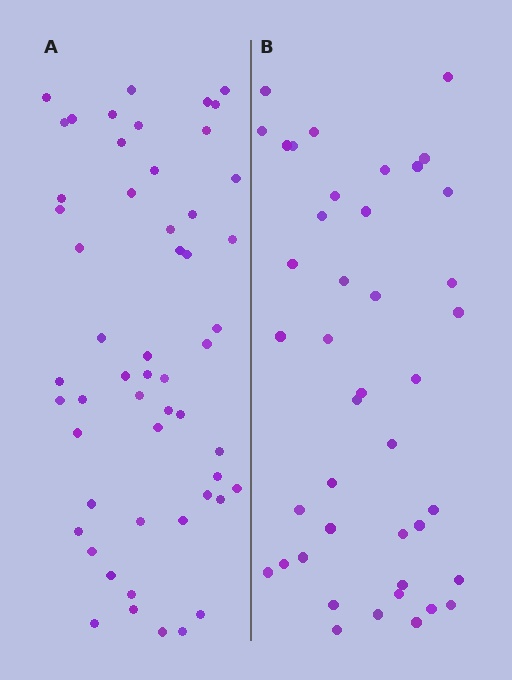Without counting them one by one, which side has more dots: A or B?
Region A (the left region) has more dots.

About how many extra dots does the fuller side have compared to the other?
Region A has roughly 12 or so more dots than region B.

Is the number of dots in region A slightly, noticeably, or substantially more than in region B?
Region A has noticeably more, but not dramatically so. The ratio is roughly 1.3 to 1.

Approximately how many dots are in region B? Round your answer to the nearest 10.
About 40 dots. (The exact count is 42, which rounds to 40.)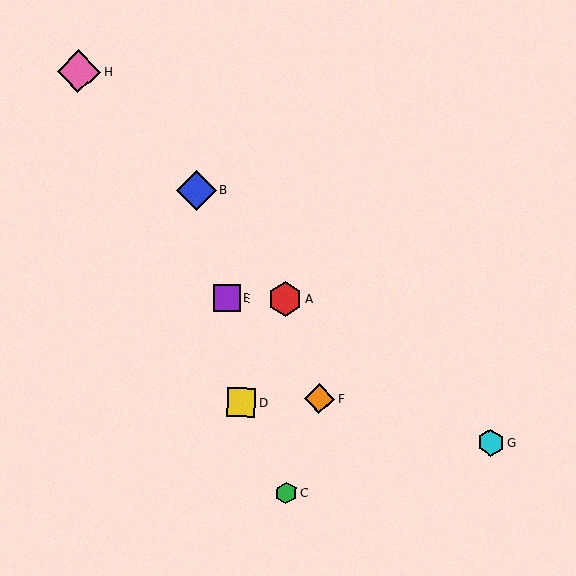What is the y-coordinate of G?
Object G is at y≈443.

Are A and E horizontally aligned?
Yes, both are at y≈299.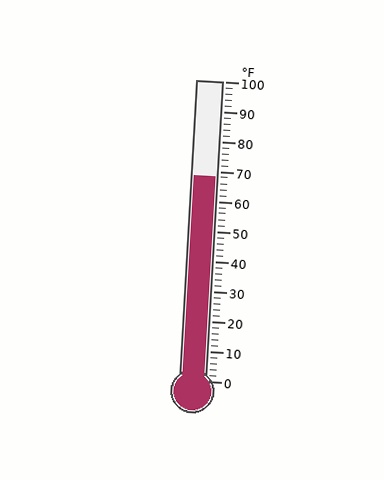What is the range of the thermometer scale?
The thermometer scale ranges from 0°F to 100°F.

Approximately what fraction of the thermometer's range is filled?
The thermometer is filled to approximately 70% of its range.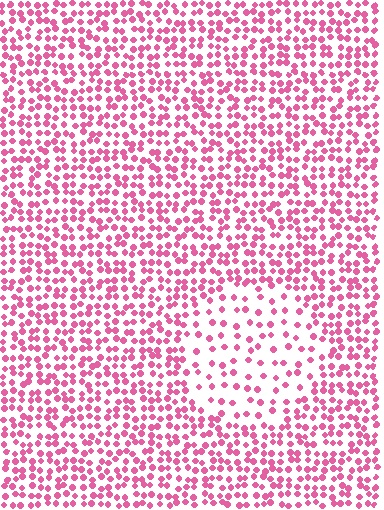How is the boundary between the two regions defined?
The boundary is defined by a change in element density (approximately 2.2x ratio). All elements are the same color, size, and shape.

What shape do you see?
I see a circle.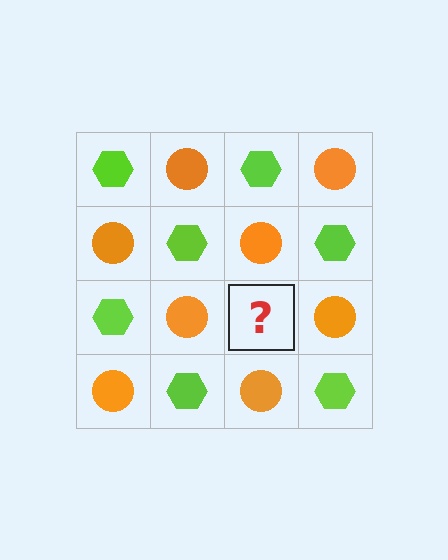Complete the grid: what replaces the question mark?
The question mark should be replaced with a lime hexagon.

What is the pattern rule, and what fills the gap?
The rule is that it alternates lime hexagon and orange circle in a checkerboard pattern. The gap should be filled with a lime hexagon.